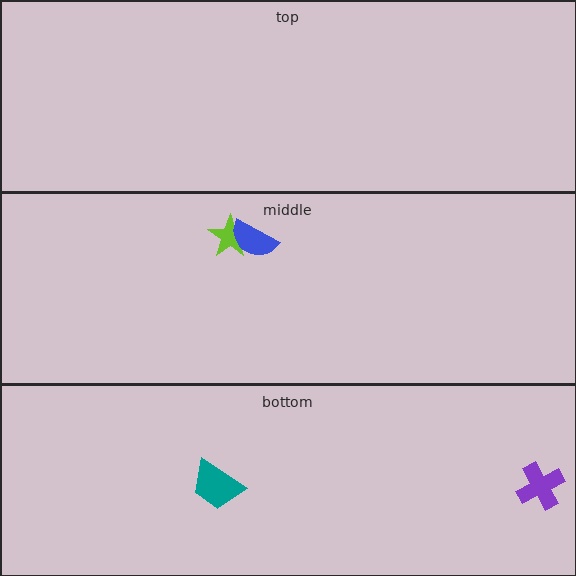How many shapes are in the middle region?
2.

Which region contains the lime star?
The middle region.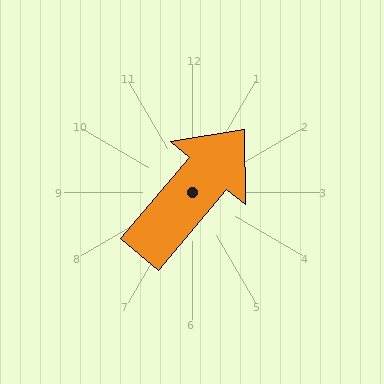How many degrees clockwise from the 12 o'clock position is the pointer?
Approximately 40 degrees.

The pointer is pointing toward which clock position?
Roughly 1 o'clock.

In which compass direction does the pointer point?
Northeast.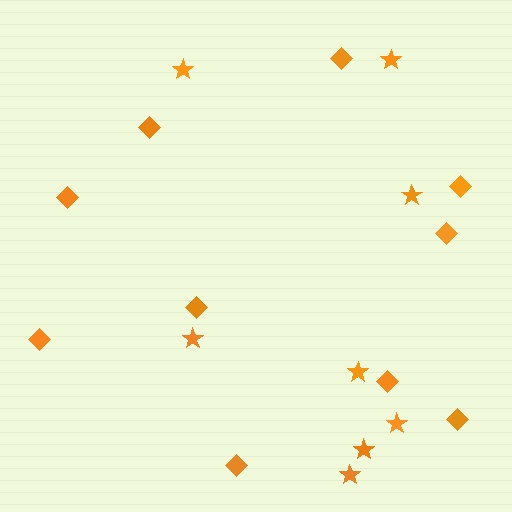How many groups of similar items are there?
There are 2 groups: one group of stars (8) and one group of diamonds (10).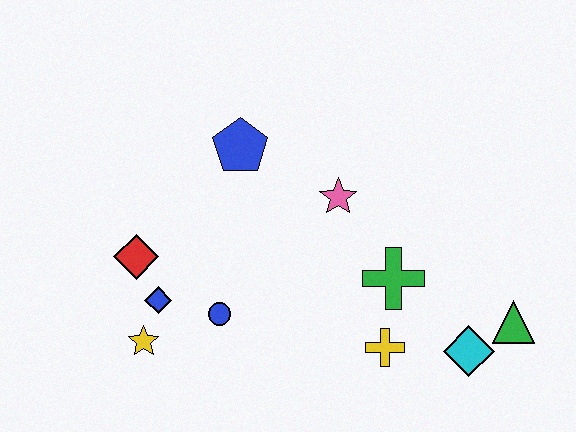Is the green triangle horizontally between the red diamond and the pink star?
No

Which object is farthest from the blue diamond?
The green triangle is farthest from the blue diamond.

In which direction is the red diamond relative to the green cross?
The red diamond is to the left of the green cross.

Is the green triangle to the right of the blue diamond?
Yes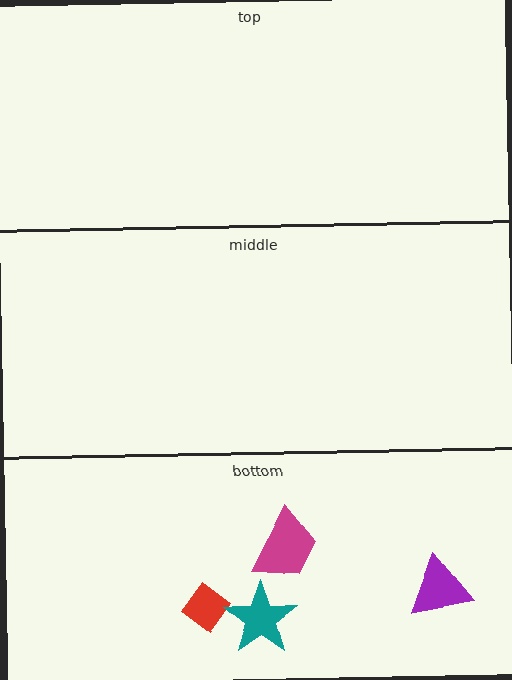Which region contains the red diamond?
The bottom region.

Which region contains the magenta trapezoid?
The bottom region.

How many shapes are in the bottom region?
4.